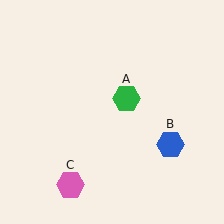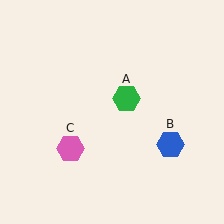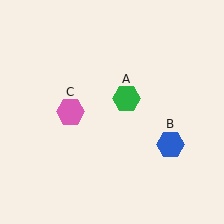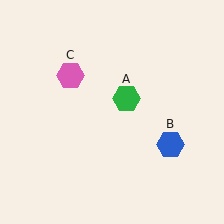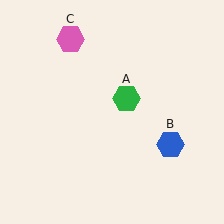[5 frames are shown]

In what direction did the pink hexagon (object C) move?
The pink hexagon (object C) moved up.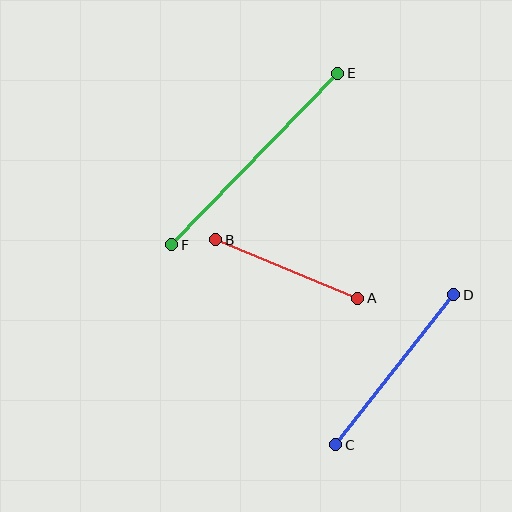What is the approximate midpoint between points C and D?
The midpoint is at approximately (395, 370) pixels.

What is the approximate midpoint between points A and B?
The midpoint is at approximately (287, 269) pixels.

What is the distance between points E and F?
The distance is approximately 239 pixels.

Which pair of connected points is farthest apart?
Points E and F are farthest apart.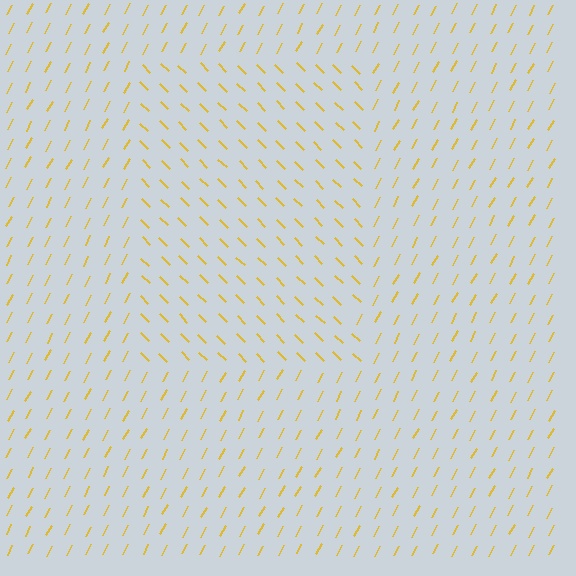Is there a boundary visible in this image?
Yes, there is a texture boundary formed by a change in line orientation.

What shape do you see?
I see a rectangle.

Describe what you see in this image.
The image is filled with small yellow line segments. A rectangle region in the image has lines oriented differently from the surrounding lines, creating a visible texture boundary.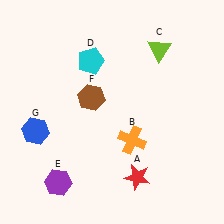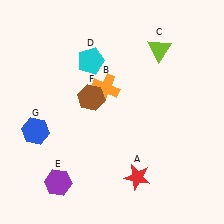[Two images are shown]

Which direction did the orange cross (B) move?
The orange cross (B) moved up.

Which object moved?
The orange cross (B) moved up.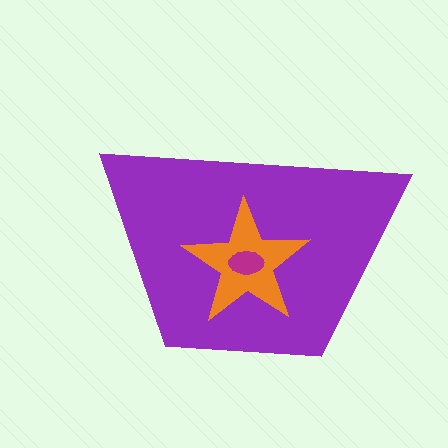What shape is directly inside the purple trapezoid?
The orange star.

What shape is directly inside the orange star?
The magenta ellipse.